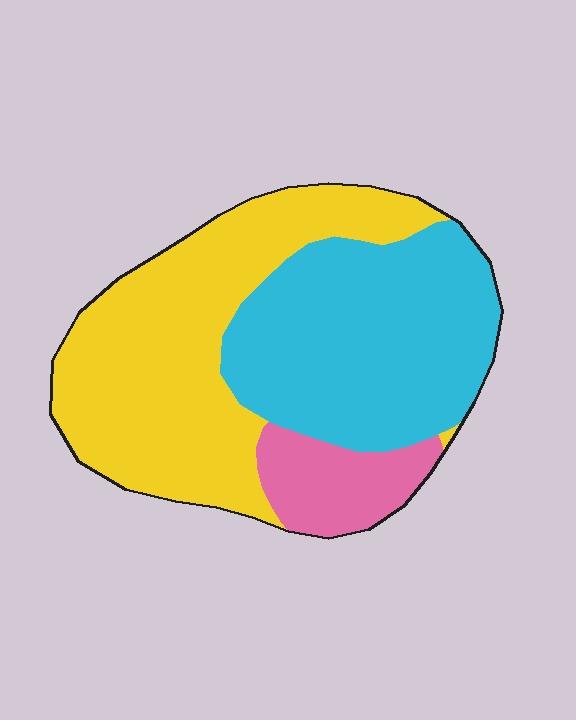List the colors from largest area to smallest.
From largest to smallest: yellow, cyan, pink.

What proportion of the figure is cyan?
Cyan takes up about two fifths (2/5) of the figure.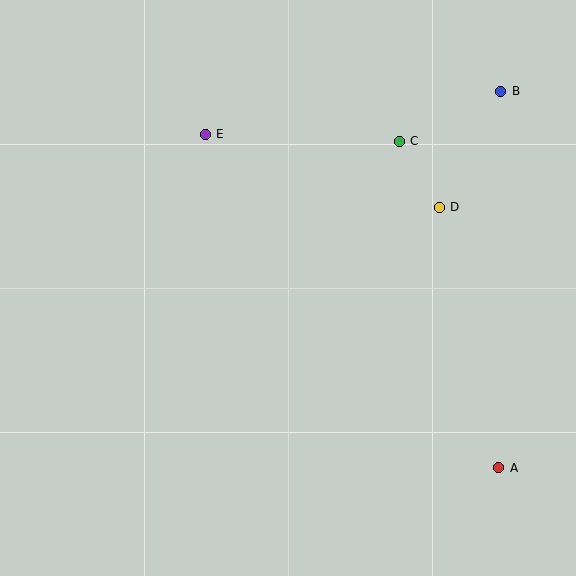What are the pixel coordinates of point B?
Point B is at (501, 91).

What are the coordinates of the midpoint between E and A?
The midpoint between E and A is at (352, 301).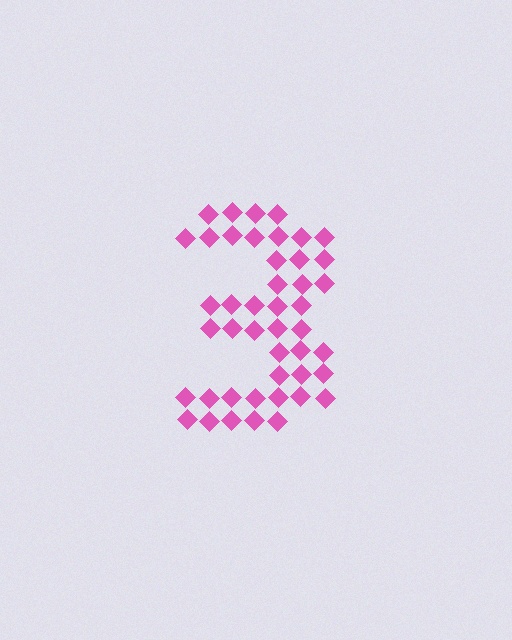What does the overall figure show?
The overall figure shows the digit 3.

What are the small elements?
The small elements are diamonds.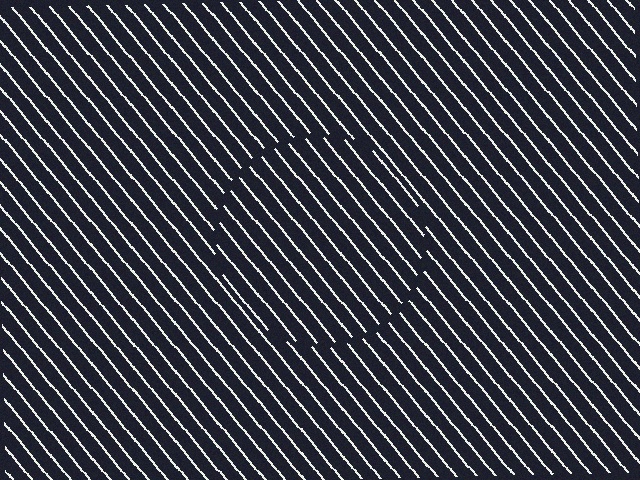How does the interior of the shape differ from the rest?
The interior of the shape contains the same grating, shifted by half a period — the contour is defined by the phase discontinuity where line-ends from the inner and outer gratings abut.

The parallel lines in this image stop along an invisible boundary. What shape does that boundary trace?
An illusory circle. The interior of the shape contains the same grating, shifted by half a period — the contour is defined by the phase discontinuity where line-ends from the inner and outer gratings abut.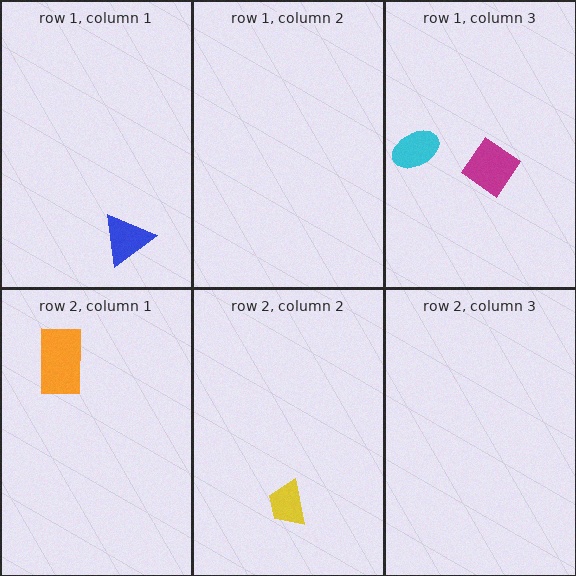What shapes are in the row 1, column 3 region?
The magenta diamond, the cyan ellipse.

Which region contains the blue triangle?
The row 1, column 1 region.